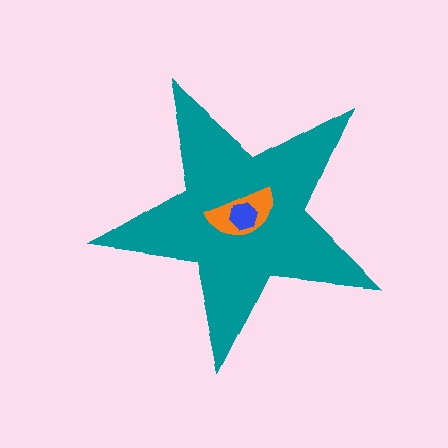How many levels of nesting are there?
3.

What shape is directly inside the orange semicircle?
The blue hexagon.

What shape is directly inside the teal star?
The orange semicircle.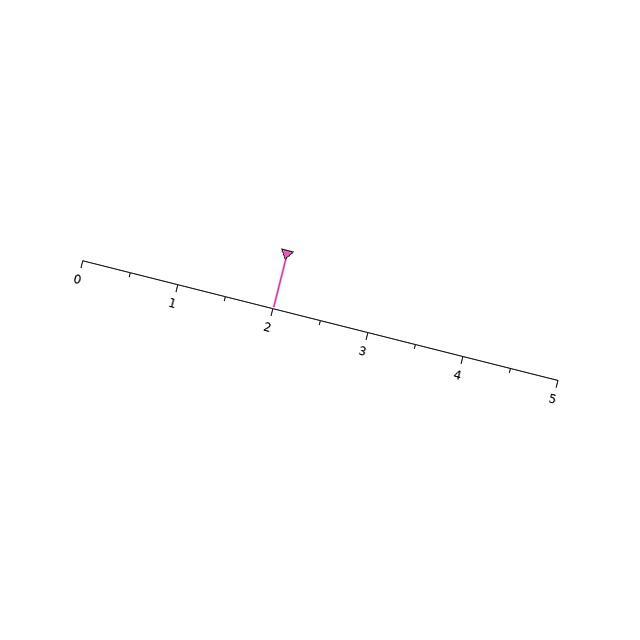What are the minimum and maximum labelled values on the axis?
The axis runs from 0 to 5.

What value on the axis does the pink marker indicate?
The marker indicates approximately 2.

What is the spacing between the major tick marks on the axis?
The major ticks are spaced 1 apart.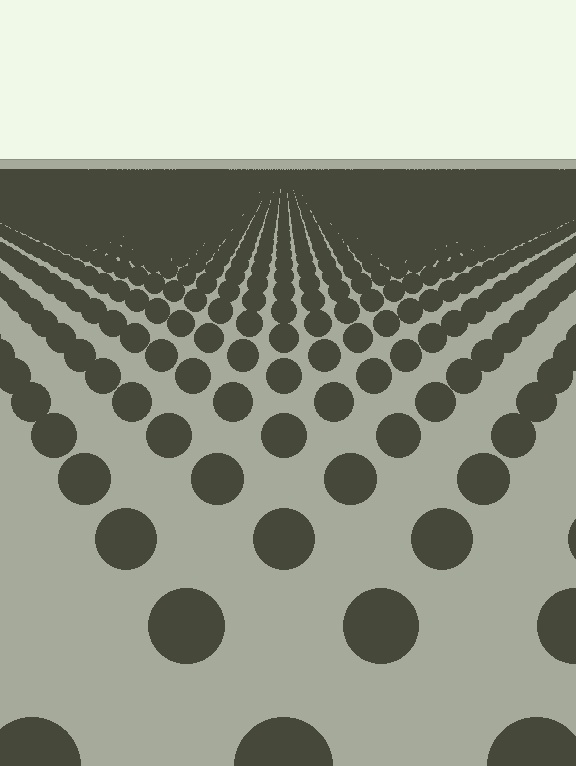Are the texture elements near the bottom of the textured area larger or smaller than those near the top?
Larger. Near the bottom, elements are closer to the viewer and appear at a bigger on-screen size.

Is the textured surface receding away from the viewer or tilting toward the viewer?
The surface is receding away from the viewer. Texture elements get smaller and denser toward the top.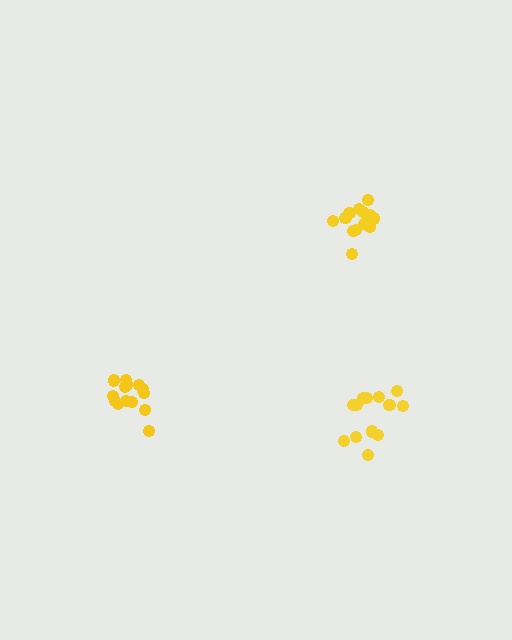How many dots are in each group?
Group 1: 13 dots, Group 2: 13 dots, Group 3: 16 dots (42 total).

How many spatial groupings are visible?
There are 3 spatial groupings.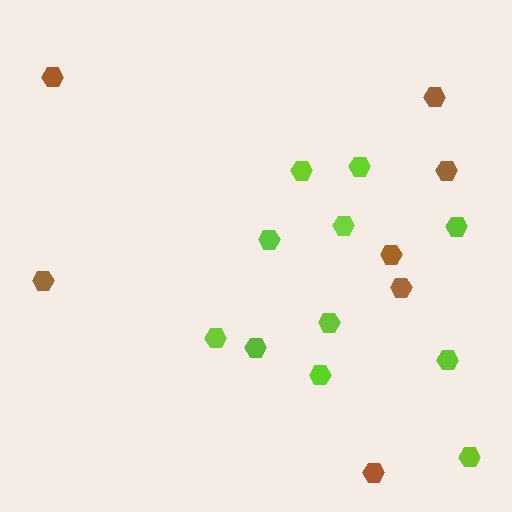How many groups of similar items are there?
There are 2 groups: one group of brown hexagons (7) and one group of lime hexagons (11).